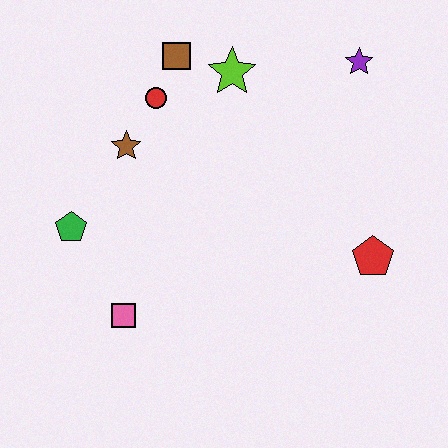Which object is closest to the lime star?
The brown square is closest to the lime star.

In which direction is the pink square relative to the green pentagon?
The pink square is below the green pentagon.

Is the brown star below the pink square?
No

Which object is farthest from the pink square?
The purple star is farthest from the pink square.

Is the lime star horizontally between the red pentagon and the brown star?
Yes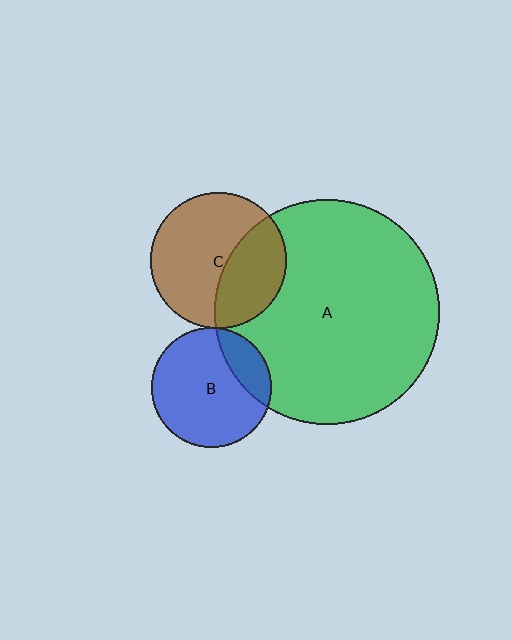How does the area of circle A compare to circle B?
Approximately 3.5 times.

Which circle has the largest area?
Circle A (green).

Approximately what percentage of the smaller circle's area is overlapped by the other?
Approximately 20%.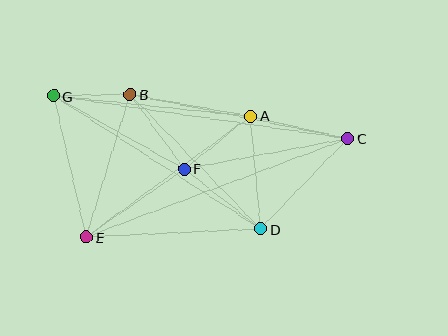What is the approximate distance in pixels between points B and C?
The distance between B and C is approximately 222 pixels.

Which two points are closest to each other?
Points B and G are closest to each other.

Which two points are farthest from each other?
Points C and G are farthest from each other.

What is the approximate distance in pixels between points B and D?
The distance between B and D is approximately 187 pixels.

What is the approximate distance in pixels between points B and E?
The distance between B and E is approximately 149 pixels.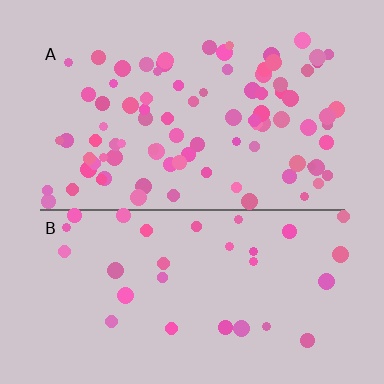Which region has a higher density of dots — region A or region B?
A (the top).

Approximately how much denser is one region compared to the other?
Approximately 2.8× — region A over region B.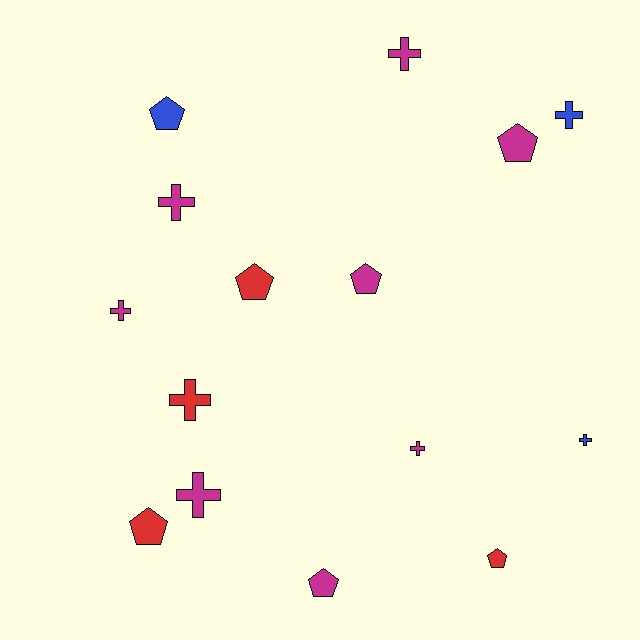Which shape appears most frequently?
Cross, with 8 objects.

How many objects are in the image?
There are 15 objects.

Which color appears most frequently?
Magenta, with 8 objects.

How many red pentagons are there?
There are 3 red pentagons.